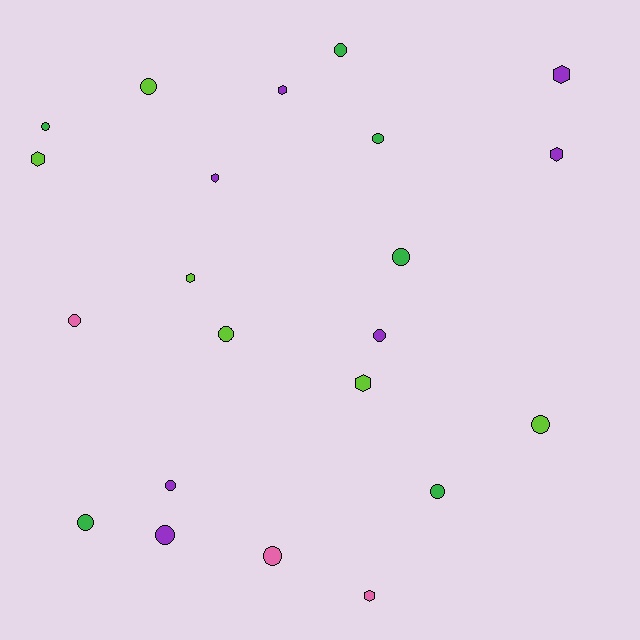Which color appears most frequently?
Purple, with 7 objects.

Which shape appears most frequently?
Circle, with 14 objects.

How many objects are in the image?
There are 22 objects.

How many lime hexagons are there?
There are 3 lime hexagons.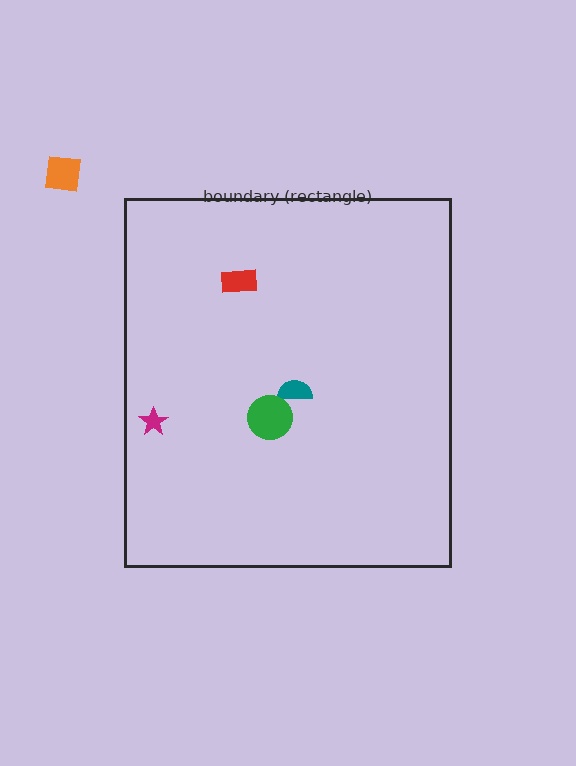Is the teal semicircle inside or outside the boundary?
Inside.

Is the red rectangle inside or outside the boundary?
Inside.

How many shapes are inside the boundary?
4 inside, 1 outside.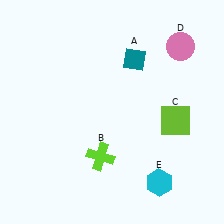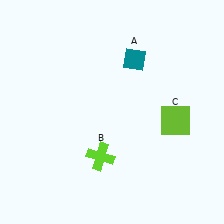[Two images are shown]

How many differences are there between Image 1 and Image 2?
There are 2 differences between the two images.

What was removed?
The pink circle (D), the cyan hexagon (E) were removed in Image 2.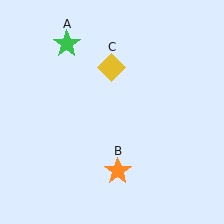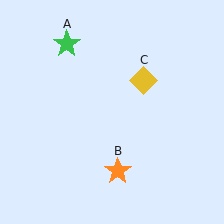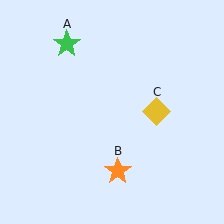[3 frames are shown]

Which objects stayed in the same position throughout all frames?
Green star (object A) and orange star (object B) remained stationary.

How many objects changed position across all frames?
1 object changed position: yellow diamond (object C).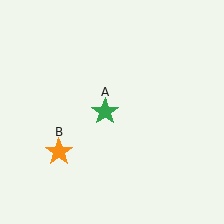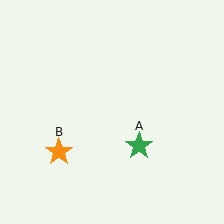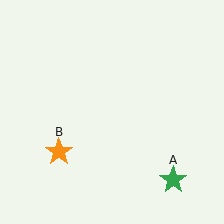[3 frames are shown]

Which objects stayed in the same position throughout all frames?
Orange star (object B) remained stationary.